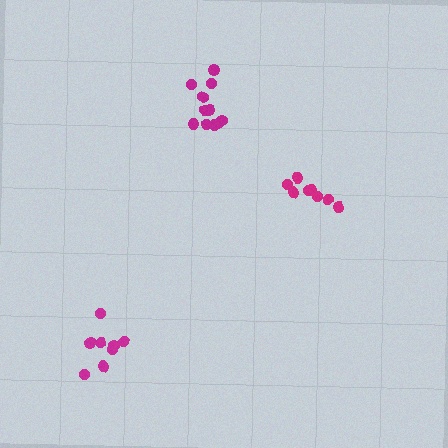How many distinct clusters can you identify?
There are 3 distinct clusters.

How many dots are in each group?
Group 1: 8 dots, Group 2: 8 dots, Group 3: 11 dots (27 total).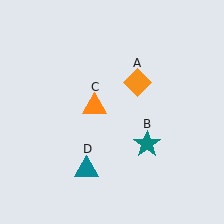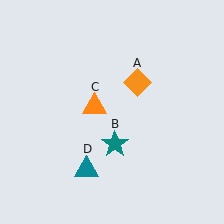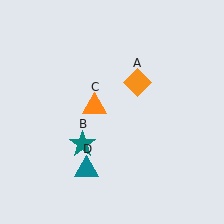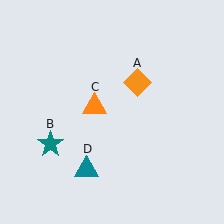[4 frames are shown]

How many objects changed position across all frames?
1 object changed position: teal star (object B).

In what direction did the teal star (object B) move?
The teal star (object B) moved left.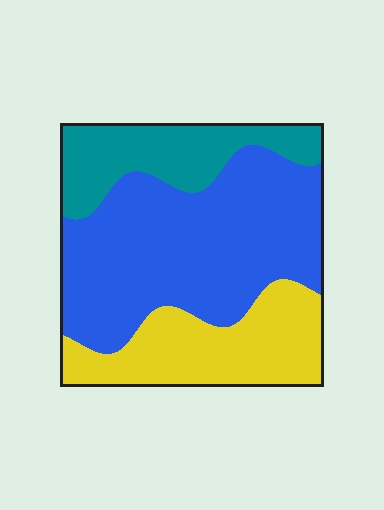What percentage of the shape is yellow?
Yellow takes up between a sixth and a third of the shape.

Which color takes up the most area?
Blue, at roughly 55%.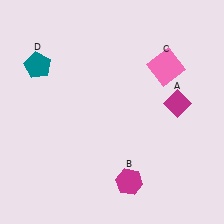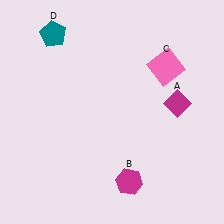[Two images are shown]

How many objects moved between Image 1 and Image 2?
1 object moved between the two images.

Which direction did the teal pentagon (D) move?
The teal pentagon (D) moved up.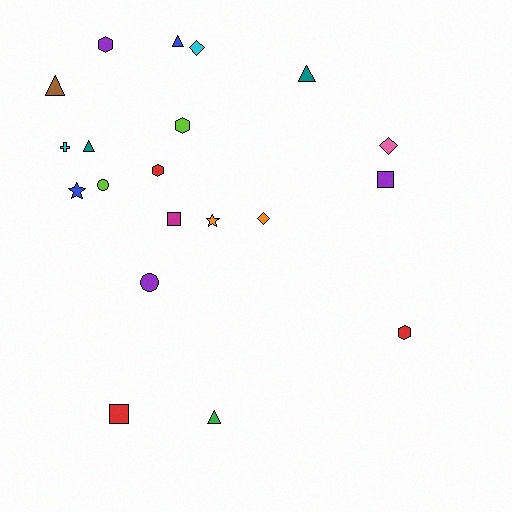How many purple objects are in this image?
There are 3 purple objects.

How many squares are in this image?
There are 3 squares.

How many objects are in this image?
There are 20 objects.